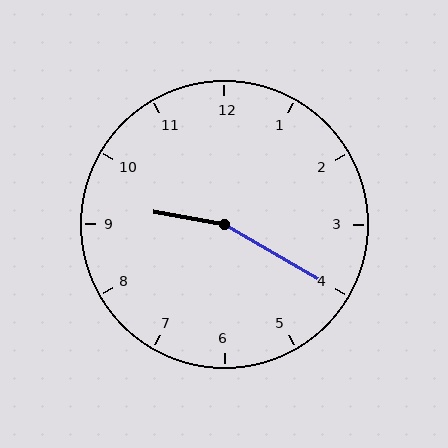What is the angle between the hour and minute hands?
Approximately 160 degrees.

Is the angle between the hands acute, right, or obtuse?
It is obtuse.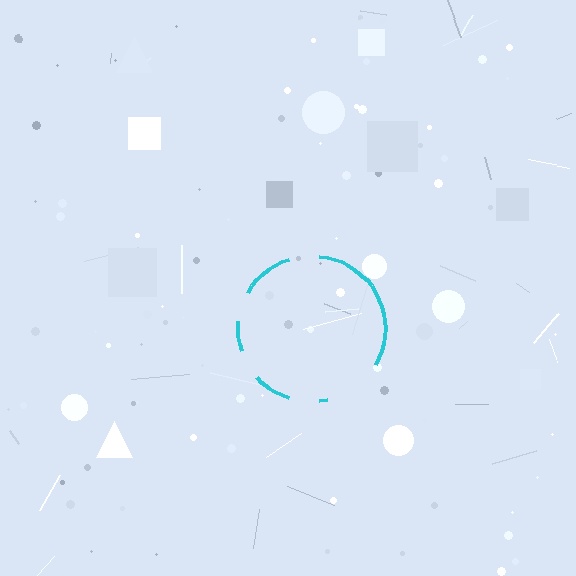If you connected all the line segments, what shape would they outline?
They would outline a circle.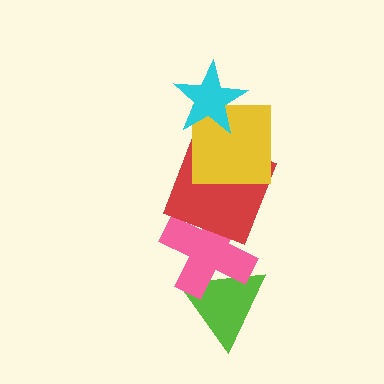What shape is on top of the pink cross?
The red square is on top of the pink cross.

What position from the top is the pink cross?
The pink cross is 4th from the top.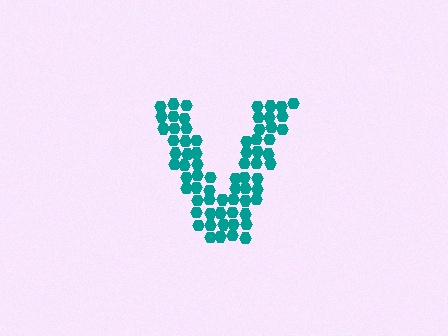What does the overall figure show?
The overall figure shows the letter V.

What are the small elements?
The small elements are hexagons.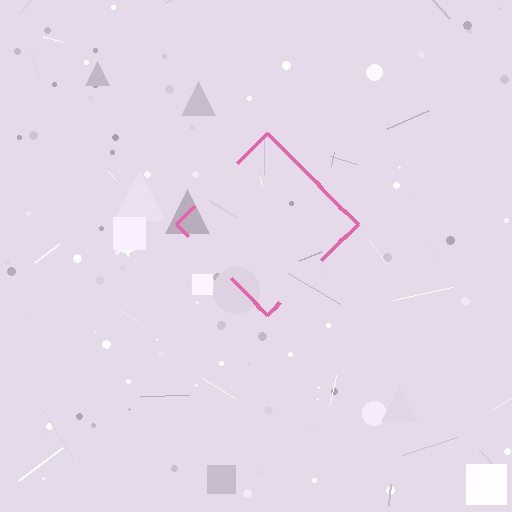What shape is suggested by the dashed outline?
The dashed outline suggests a diamond.